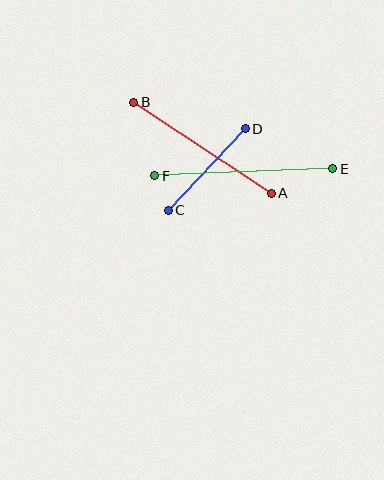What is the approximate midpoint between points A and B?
The midpoint is at approximately (202, 148) pixels.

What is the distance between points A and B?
The distance is approximately 165 pixels.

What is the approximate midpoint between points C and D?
The midpoint is at approximately (207, 169) pixels.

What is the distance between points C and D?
The distance is approximately 112 pixels.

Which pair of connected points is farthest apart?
Points E and F are farthest apart.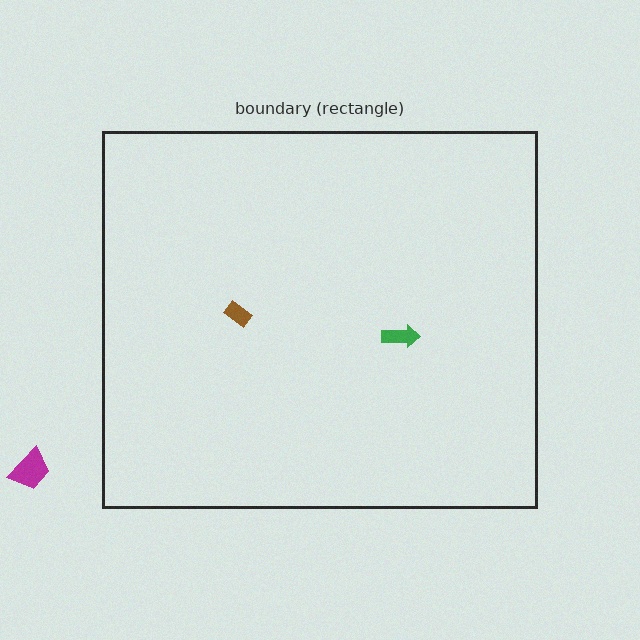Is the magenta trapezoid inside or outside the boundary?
Outside.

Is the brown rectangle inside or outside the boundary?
Inside.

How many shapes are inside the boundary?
2 inside, 1 outside.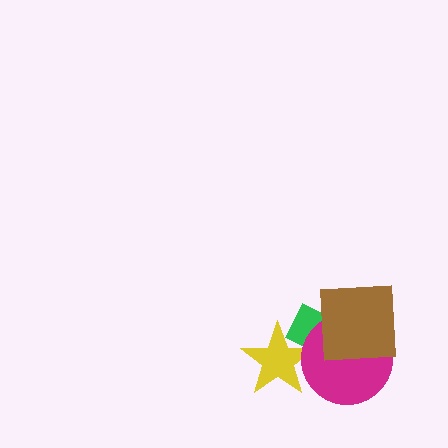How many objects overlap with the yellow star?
2 objects overlap with the yellow star.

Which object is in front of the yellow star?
The magenta circle is in front of the yellow star.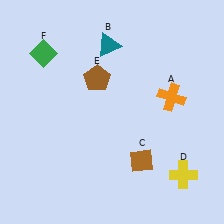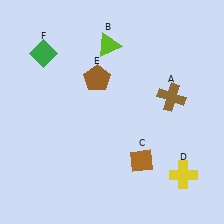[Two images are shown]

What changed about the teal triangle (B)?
In Image 1, B is teal. In Image 2, it changed to lime.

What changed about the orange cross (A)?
In Image 1, A is orange. In Image 2, it changed to brown.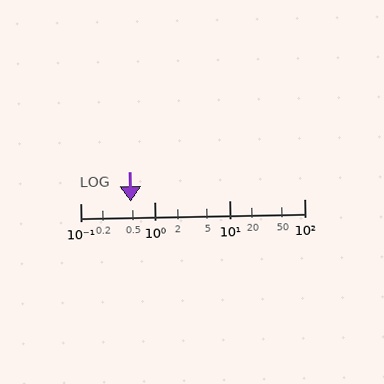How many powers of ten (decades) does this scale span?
The scale spans 3 decades, from 0.1 to 100.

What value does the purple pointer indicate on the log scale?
The pointer indicates approximately 0.47.